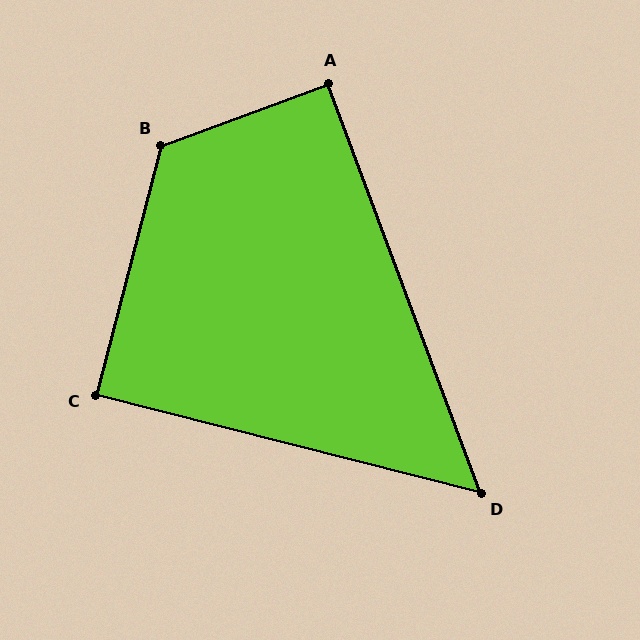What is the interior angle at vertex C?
Approximately 90 degrees (approximately right).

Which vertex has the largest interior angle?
B, at approximately 125 degrees.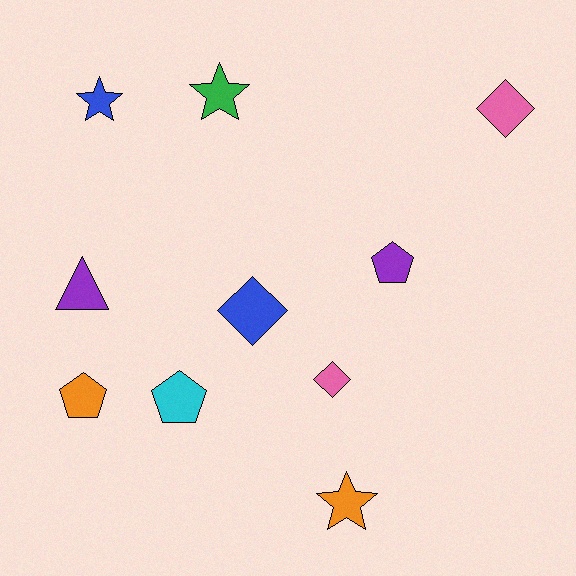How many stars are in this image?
There are 3 stars.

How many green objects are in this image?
There is 1 green object.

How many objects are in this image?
There are 10 objects.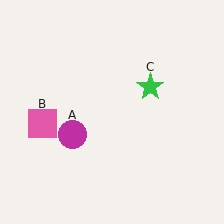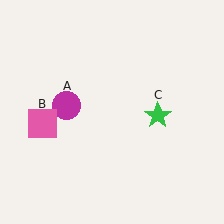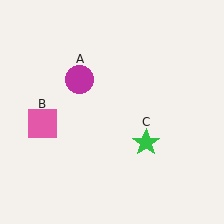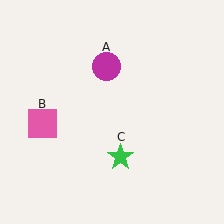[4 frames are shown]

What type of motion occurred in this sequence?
The magenta circle (object A), green star (object C) rotated clockwise around the center of the scene.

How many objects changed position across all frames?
2 objects changed position: magenta circle (object A), green star (object C).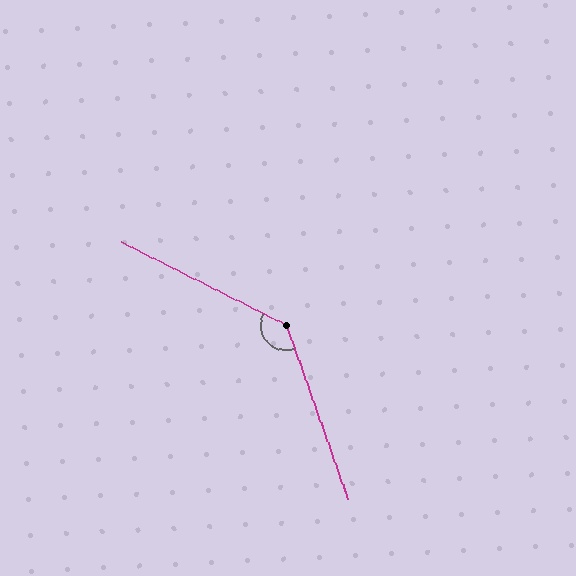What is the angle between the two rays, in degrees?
Approximately 137 degrees.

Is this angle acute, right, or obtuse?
It is obtuse.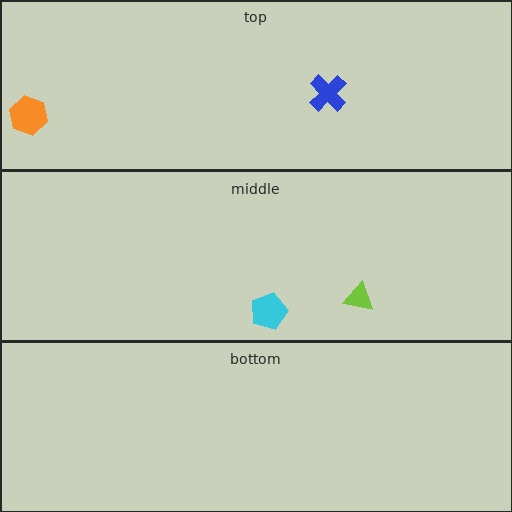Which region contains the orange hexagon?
The top region.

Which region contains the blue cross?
The top region.